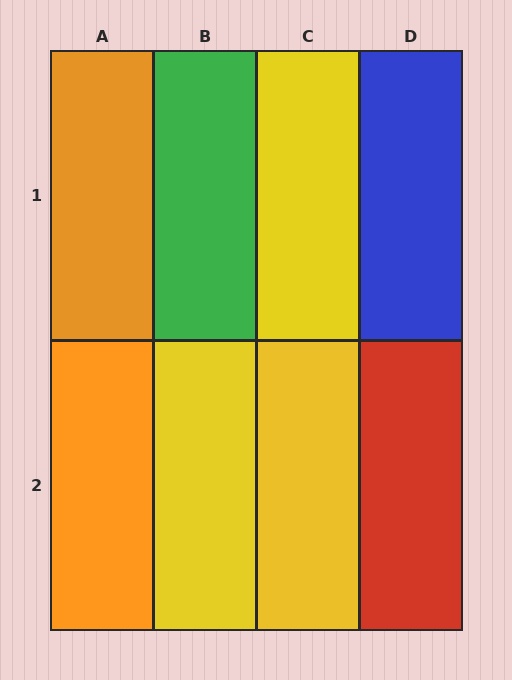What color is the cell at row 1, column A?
Orange.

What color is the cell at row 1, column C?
Yellow.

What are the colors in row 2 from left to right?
Orange, yellow, yellow, red.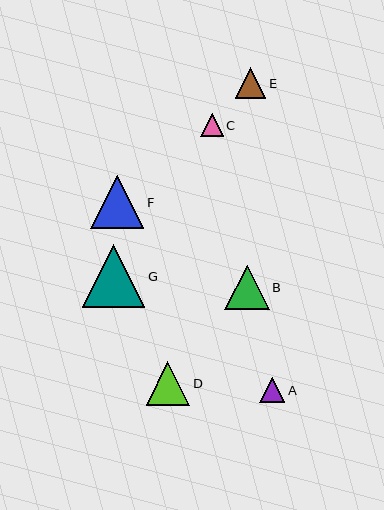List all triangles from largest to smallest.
From largest to smallest: G, F, B, D, E, A, C.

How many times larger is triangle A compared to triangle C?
Triangle A is approximately 1.1 times the size of triangle C.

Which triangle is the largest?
Triangle G is the largest with a size of approximately 63 pixels.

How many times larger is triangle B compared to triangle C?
Triangle B is approximately 2.0 times the size of triangle C.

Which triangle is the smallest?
Triangle C is the smallest with a size of approximately 23 pixels.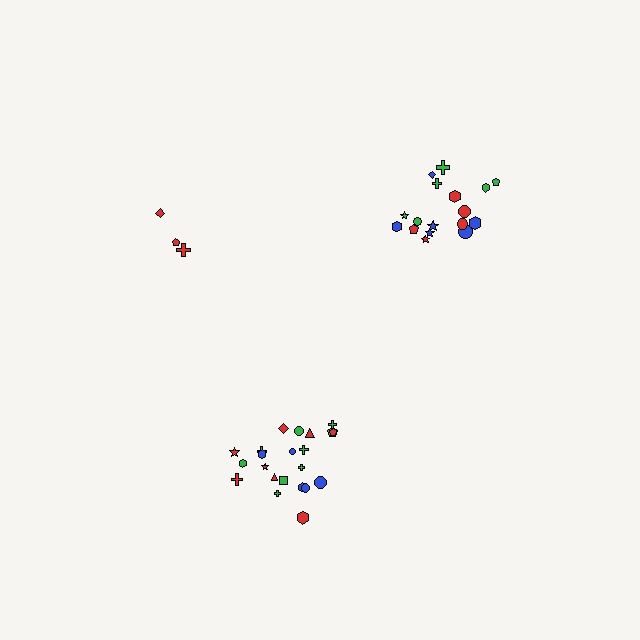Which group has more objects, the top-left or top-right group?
The top-right group.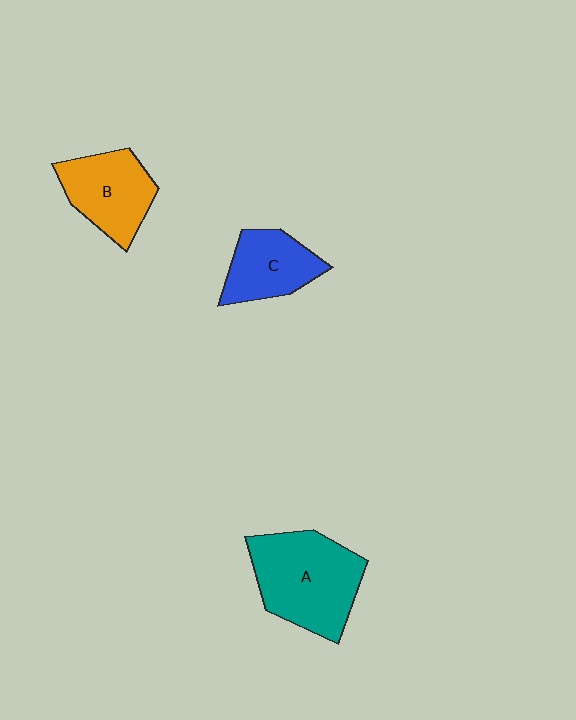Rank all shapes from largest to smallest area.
From largest to smallest: A (teal), B (orange), C (blue).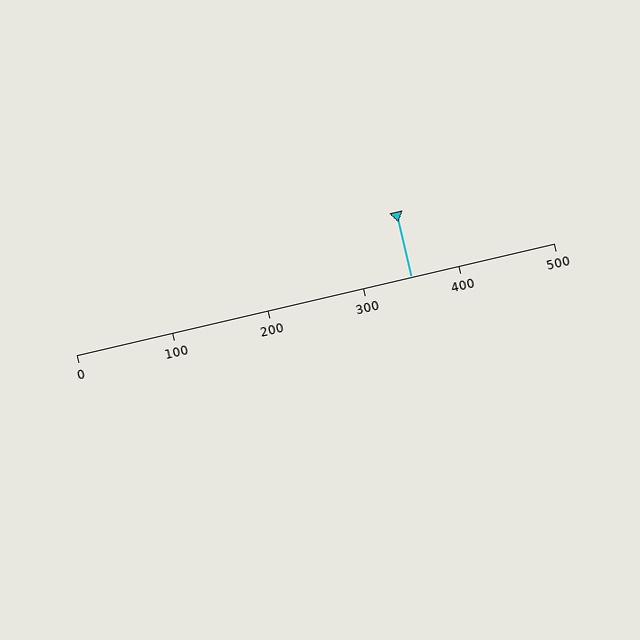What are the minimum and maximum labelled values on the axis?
The axis runs from 0 to 500.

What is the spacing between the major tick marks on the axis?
The major ticks are spaced 100 apart.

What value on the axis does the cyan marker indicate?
The marker indicates approximately 350.